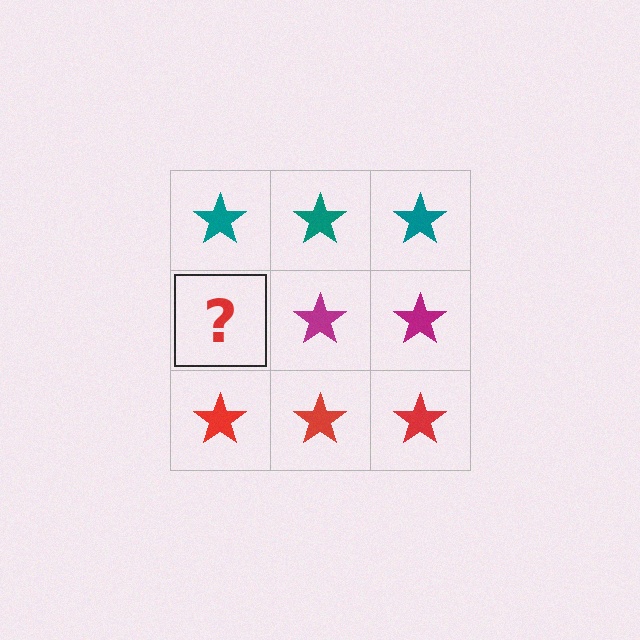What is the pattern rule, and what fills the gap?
The rule is that each row has a consistent color. The gap should be filled with a magenta star.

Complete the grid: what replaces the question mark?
The question mark should be replaced with a magenta star.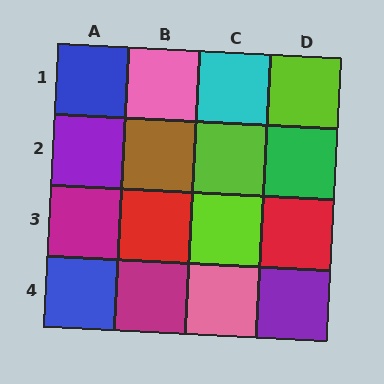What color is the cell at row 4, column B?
Magenta.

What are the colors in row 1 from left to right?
Blue, pink, cyan, lime.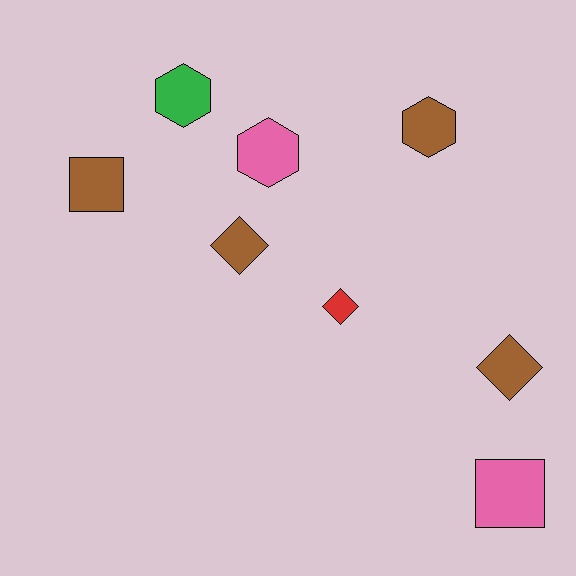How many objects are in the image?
There are 8 objects.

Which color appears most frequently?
Brown, with 4 objects.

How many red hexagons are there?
There are no red hexagons.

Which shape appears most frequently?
Hexagon, with 3 objects.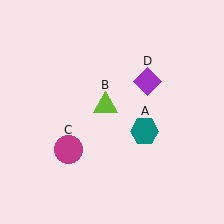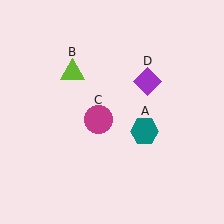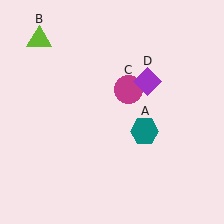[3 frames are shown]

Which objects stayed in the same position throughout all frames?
Teal hexagon (object A) and purple diamond (object D) remained stationary.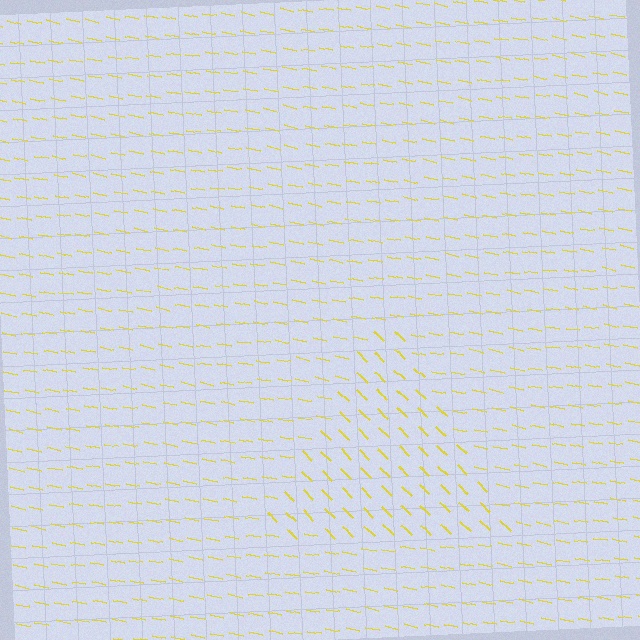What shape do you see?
I see a triangle.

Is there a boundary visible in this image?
Yes, there is a texture boundary formed by a change in line orientation.